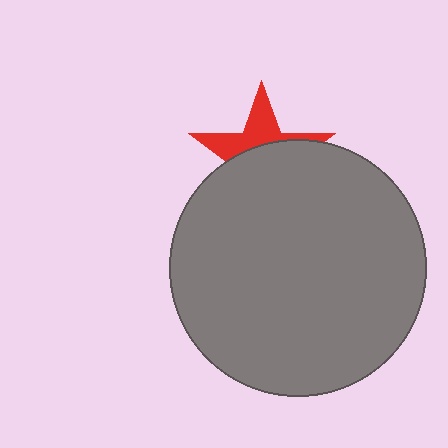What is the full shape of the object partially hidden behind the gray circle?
The partially hidden object is a red star.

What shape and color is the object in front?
The object in front is a gray circle.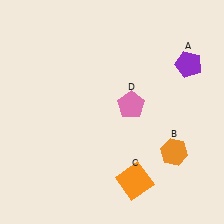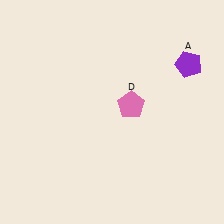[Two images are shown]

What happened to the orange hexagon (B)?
The orange hexagon (B) was removed in Image 2. It was in the bottom-right area of Image 1.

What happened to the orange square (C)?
The orange square (C) was removed in Image 2. It was in the bottom-right area of Image 1.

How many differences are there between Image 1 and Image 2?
There are 2 differences between the two images.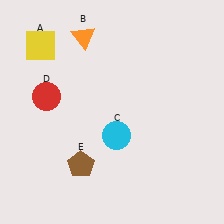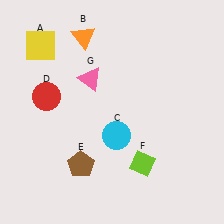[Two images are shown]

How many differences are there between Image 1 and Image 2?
There are 2 differences between the two images.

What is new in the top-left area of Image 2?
A pink triangle (G) was added in the top-left area of Image 2.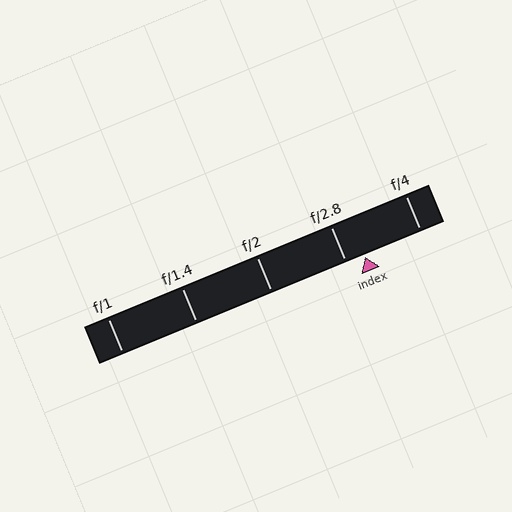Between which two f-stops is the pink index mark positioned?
The index mark is between f/2.8 and f/4.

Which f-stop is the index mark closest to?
The index mark is closest to f/2.8.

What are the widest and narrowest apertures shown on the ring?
The widest aperture shown is f/1 and the narrowest is f/4.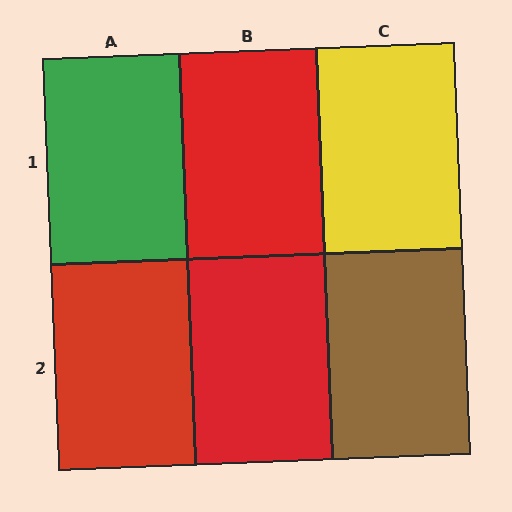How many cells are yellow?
1 cell is yellow.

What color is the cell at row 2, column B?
Red.